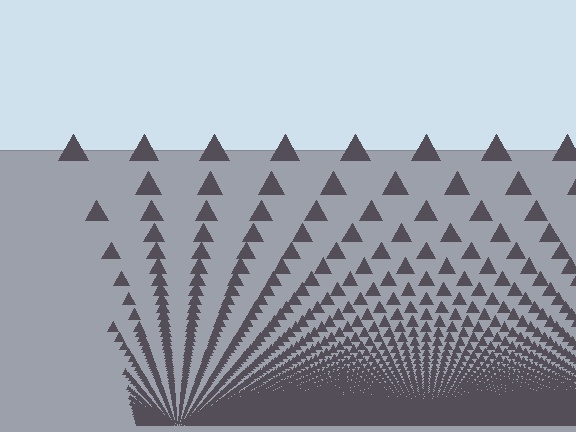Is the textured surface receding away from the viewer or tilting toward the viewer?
The surface appears to tilt toward the viewer. Texture elements get larger and sparser toward the top.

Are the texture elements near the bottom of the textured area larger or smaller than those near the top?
Smaller. The gradient is inverted — elements near the bottom are smaller and denser.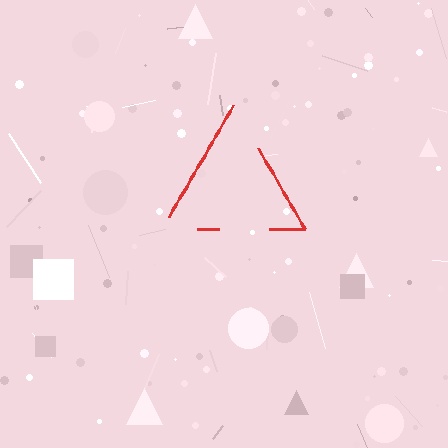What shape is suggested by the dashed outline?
The dashed outline suggests a triangle.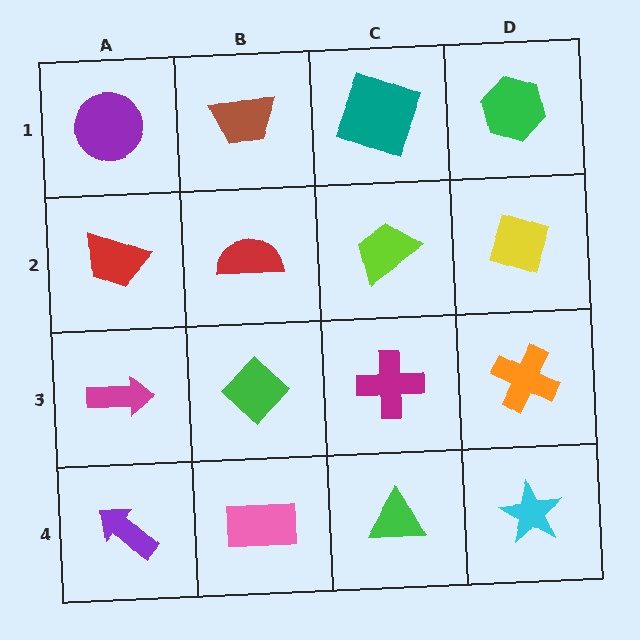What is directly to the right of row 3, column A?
A green diamond.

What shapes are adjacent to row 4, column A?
A magenta arrow (row 3, column A), a pink rectangle (row 4, column B).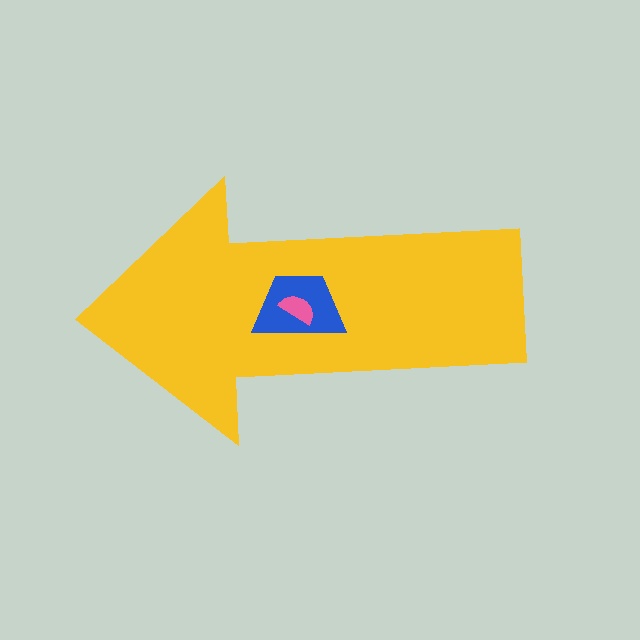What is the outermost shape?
The yellow arrow.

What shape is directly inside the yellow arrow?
The blue trapezoid.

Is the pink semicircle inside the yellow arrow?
Yes.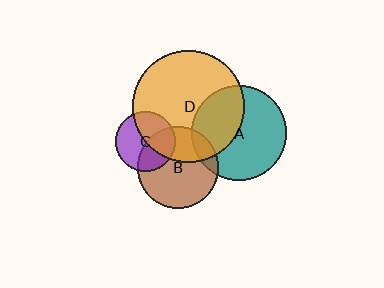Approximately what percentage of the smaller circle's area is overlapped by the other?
Approximately 15%.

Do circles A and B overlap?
Yes.